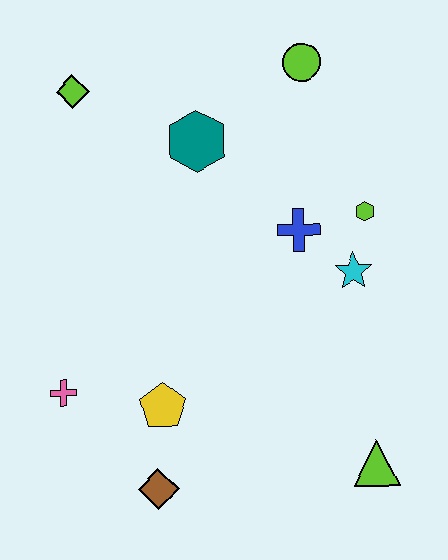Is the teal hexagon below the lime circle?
Yes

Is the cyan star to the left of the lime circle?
No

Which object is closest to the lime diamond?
The teal hexagon is closest to the lime diamond.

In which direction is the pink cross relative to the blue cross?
The pink cross is to the left of the blue cross.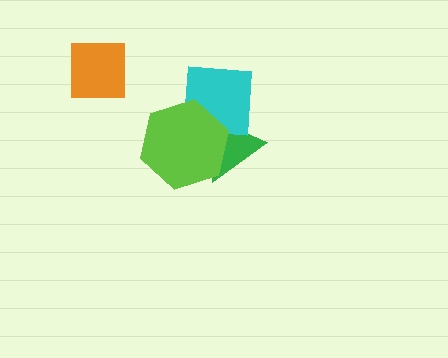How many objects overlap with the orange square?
0 objects overlap with the orange square.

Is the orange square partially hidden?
No, no other shape covers it.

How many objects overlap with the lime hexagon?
2 objects overlap with the lime hexagon.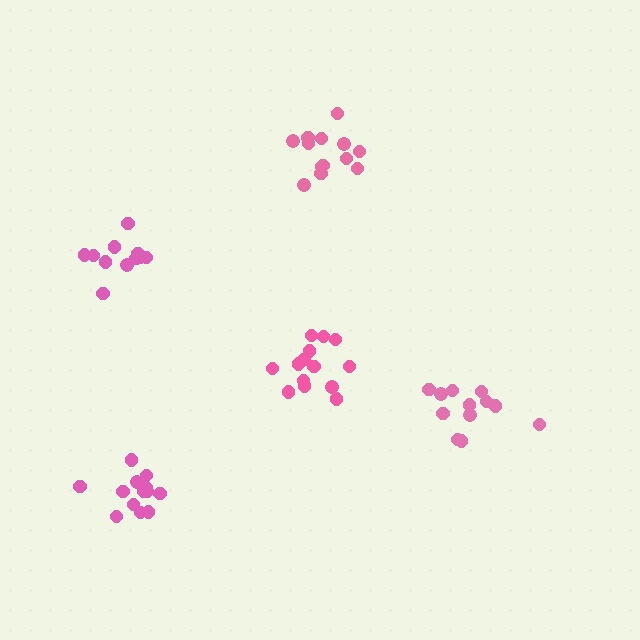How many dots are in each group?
Group 1: 14 dots, Group 2: 13 dots, Group 3: 12 dots, Group 4: 12 dots, Group 5: 13 dots (64 total).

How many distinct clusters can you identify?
There are 5 distinct clusters.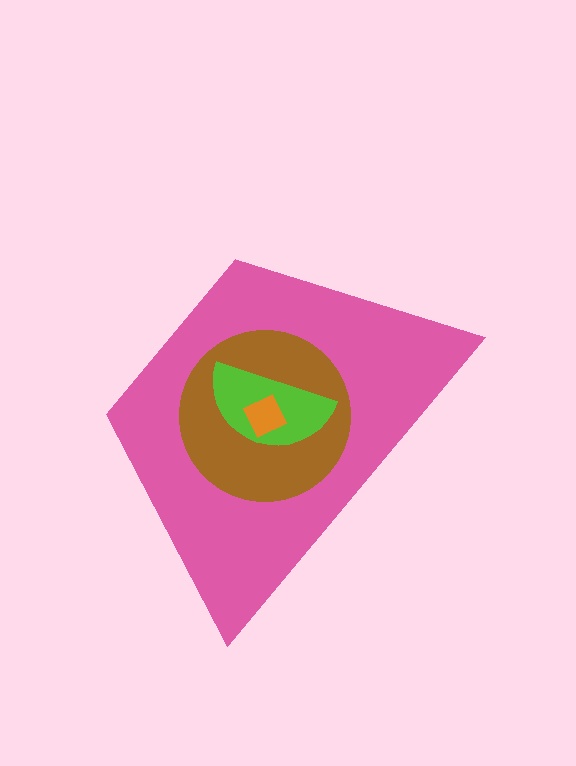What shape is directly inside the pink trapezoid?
The brown circle.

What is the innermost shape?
The orange diamond.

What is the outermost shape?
The pink trapezoid.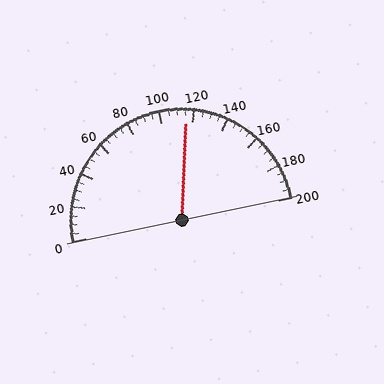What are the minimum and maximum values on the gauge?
The gauge ranges from 0 to 200.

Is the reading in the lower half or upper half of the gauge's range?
The reading is in the upper half of the range (0 to 200).